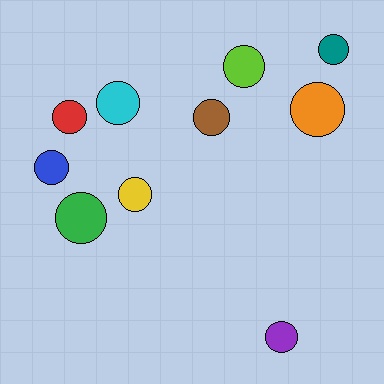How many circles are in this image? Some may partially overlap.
There are 10 circles.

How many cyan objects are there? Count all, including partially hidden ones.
There is 1 cyan object.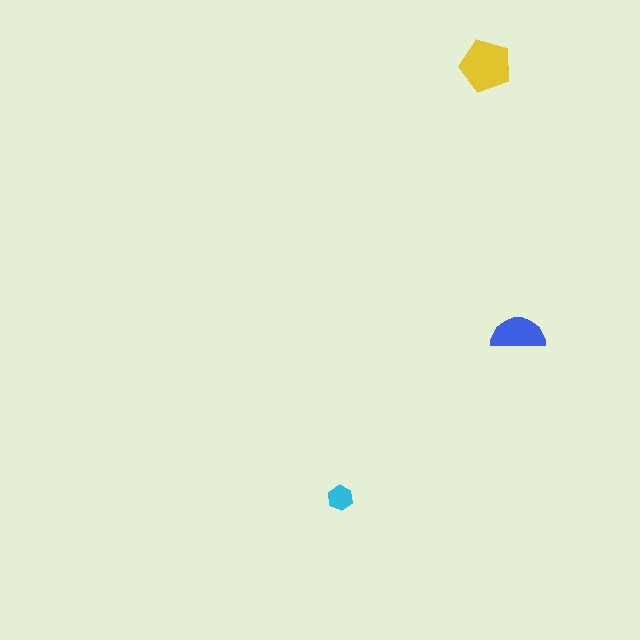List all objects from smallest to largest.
The cyan hexagon, the blue semicircle, the yellow pentagon.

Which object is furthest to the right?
The blue semicircle is rightmost.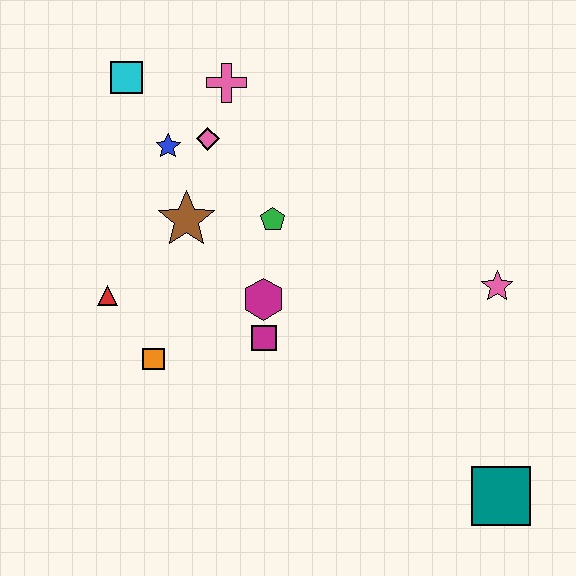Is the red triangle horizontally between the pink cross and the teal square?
No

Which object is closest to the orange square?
The red triangle is closest to the orange square.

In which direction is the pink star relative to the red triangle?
The pink star is to the right of the red triangle.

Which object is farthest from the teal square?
The cyan square is farthest from the teal square.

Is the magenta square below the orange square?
No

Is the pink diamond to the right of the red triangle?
Yes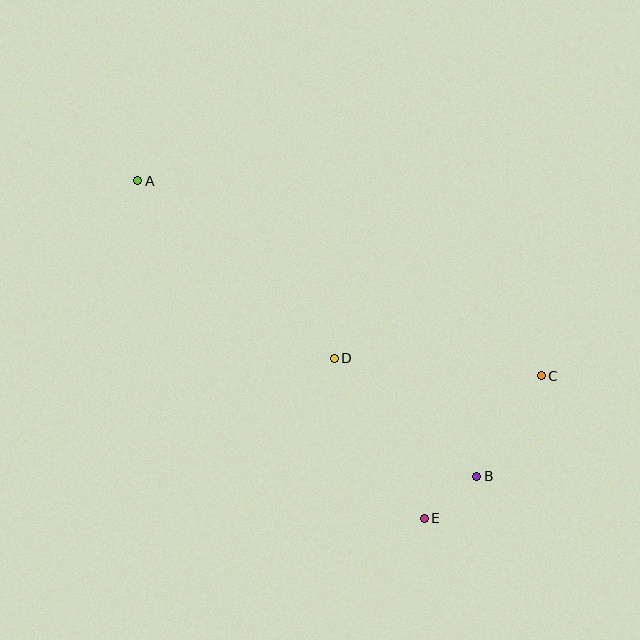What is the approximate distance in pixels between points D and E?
The distance between D and E is approximately 184 pixels.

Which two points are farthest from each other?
Points A and B are farthest from each other.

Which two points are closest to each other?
Points B and E are closest to each other.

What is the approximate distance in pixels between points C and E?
The distance between C and E is approximately 184 pixels.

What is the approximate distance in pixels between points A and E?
The distance between A and E is approximately 443 pixels.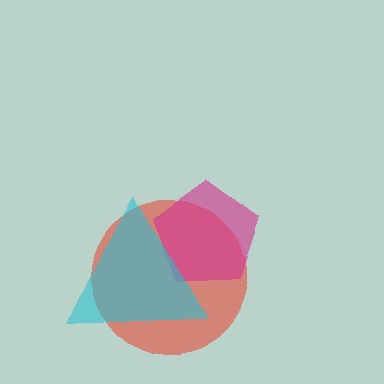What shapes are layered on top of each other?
The layered shapes are: a red circle, a magenta pentagon, a cyan triangle.